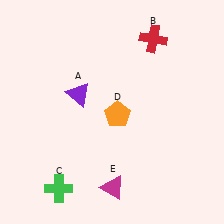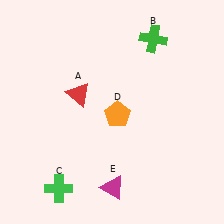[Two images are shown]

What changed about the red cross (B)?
In Image 1, B is red. In Image 2, it changed to green.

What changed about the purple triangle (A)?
In Image 1, A is purple. In Image 2, it changed to red.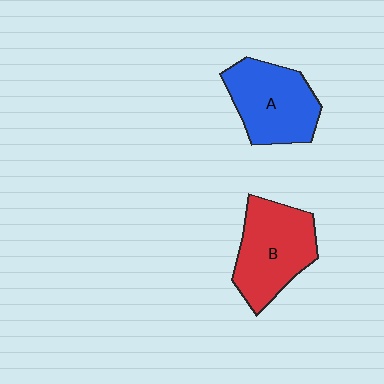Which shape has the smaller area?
Shape A (blue).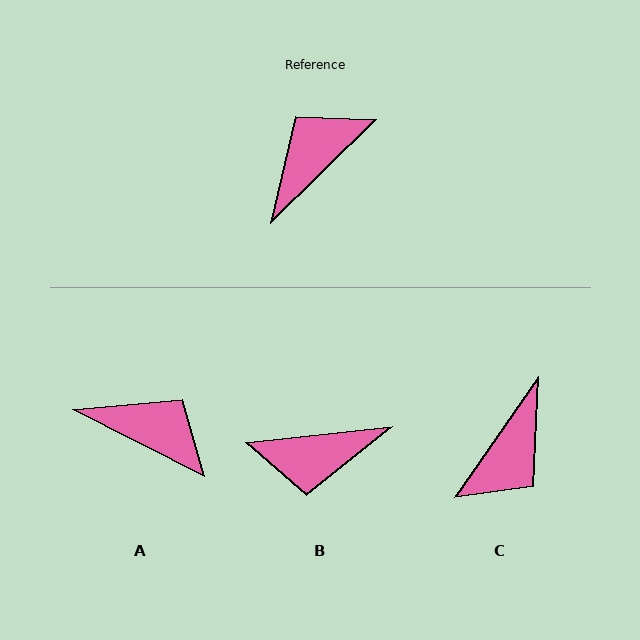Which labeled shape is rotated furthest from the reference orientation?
C, about 169 degrees away.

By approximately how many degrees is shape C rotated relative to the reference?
Approximately 169 degrees clockwise.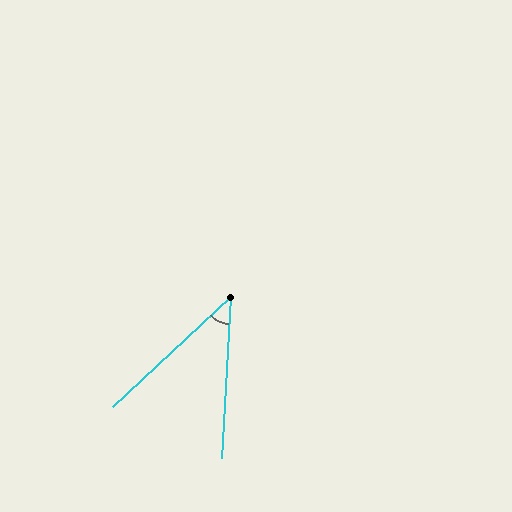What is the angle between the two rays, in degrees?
Approximately 44 degrees.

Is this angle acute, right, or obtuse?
It is acute.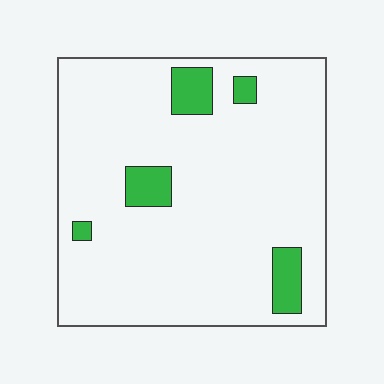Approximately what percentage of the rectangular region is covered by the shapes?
Approximately 10%.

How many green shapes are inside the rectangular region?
5.